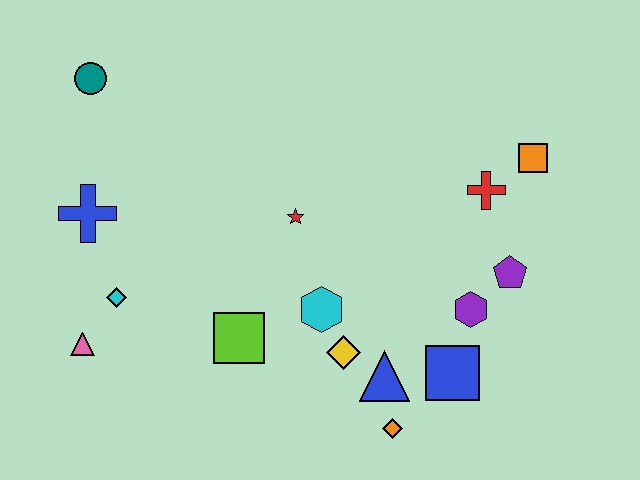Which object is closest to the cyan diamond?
The pink triangle is closest to the cyan diamond.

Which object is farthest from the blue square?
The teal circle is farthest from the blue square.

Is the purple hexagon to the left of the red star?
No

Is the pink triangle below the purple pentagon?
Yes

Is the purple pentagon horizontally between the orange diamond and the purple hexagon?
No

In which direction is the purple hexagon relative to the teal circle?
The purple hexagon is to the right of the teal circle.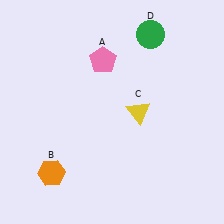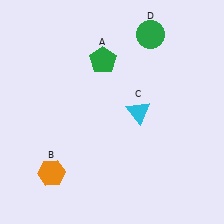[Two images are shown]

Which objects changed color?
A changed from pink to green. C changed from yellow to cyan.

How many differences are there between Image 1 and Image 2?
There are 2 differences between the two images.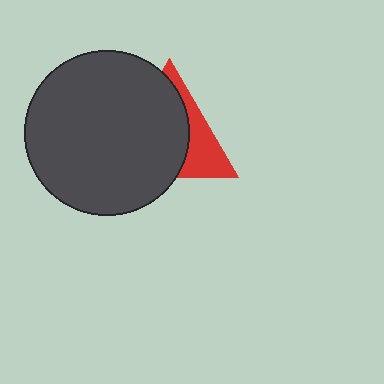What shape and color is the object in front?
The object in front is a dark gray circle.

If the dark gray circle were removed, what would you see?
You would see the complete red triangle.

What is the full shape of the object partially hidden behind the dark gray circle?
The partially hidden object is a red triangle.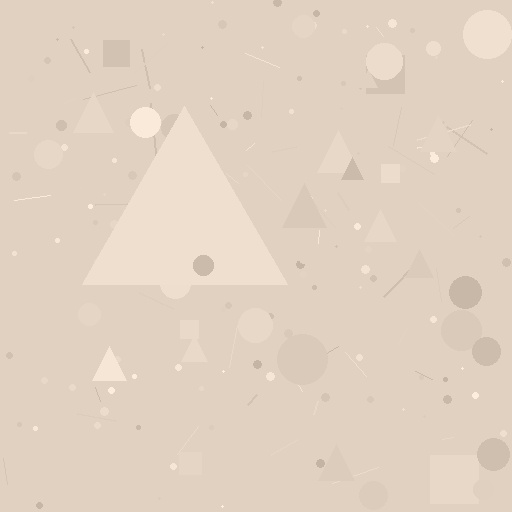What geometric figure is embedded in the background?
A triangle is embedded in the background.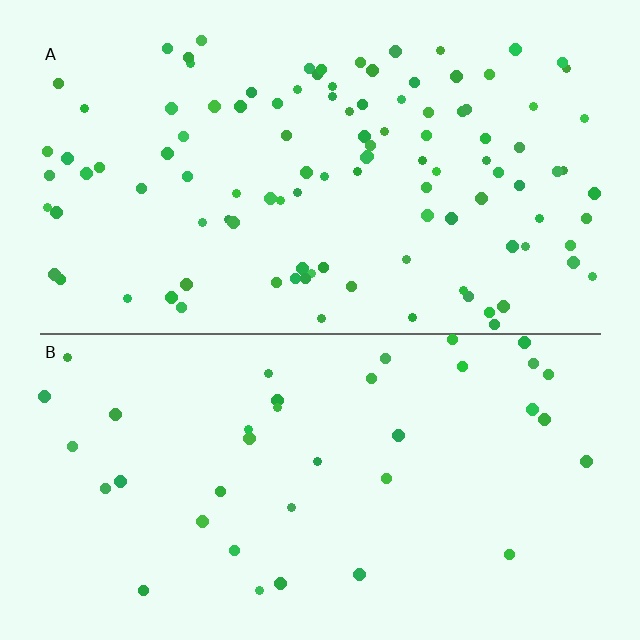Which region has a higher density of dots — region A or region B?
A (the top).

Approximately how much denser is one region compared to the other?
Approximately 2.9× — region A over region B.